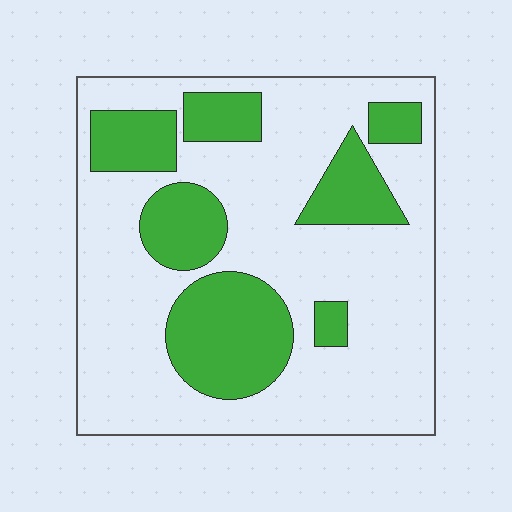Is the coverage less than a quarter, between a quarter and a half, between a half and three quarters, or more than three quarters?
Between a quarter and a half.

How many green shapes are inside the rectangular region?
7.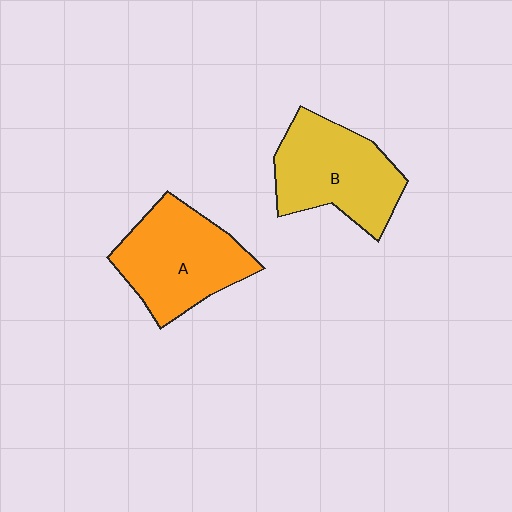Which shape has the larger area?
Shape A (orange).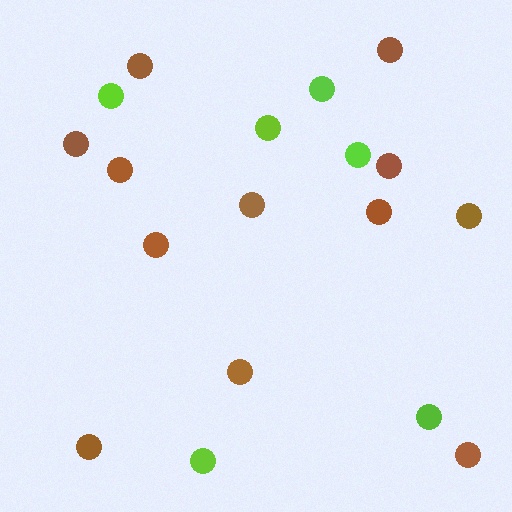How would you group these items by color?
There are 2 groups: one group of brown circles (12) and one group of lime circles (6).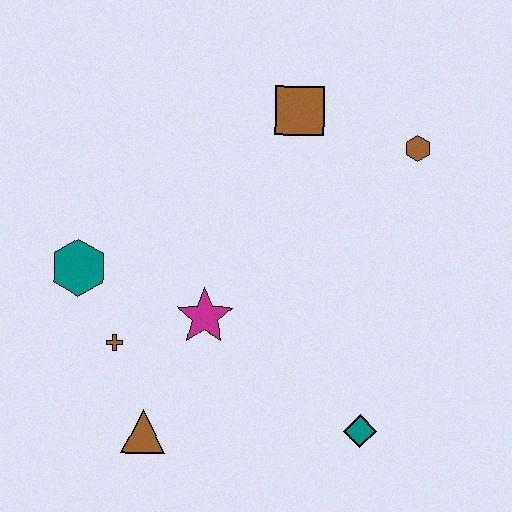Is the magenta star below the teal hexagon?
Yes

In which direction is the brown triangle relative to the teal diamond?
The brown triangle is to the left of the teal diamond.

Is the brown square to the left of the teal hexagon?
No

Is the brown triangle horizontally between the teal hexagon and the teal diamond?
Yes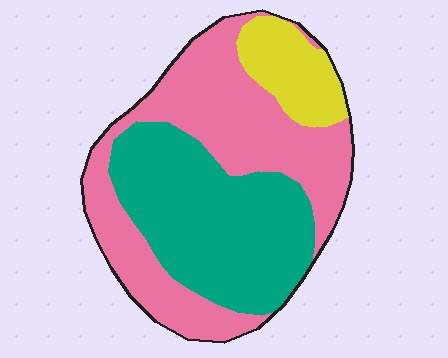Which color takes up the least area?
Yellow, at roughly 10%.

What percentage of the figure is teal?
Teal covers 40% of the figure.